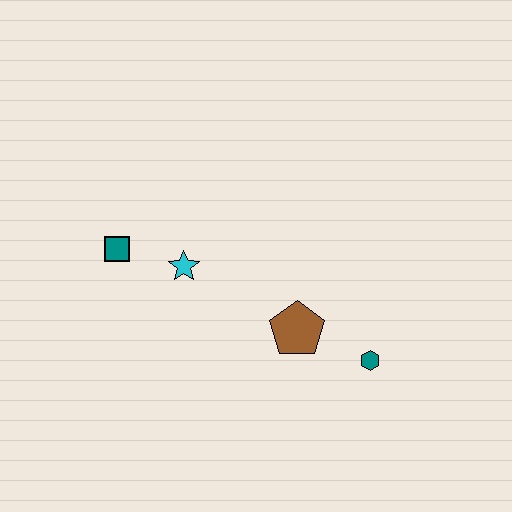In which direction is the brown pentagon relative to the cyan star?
The brown pentagon is to the right of the cyan star.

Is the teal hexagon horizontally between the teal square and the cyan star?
No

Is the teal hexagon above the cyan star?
No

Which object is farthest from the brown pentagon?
The teal square is farthest from the brown pentagon.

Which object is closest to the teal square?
The cyan star is closest to the teal square.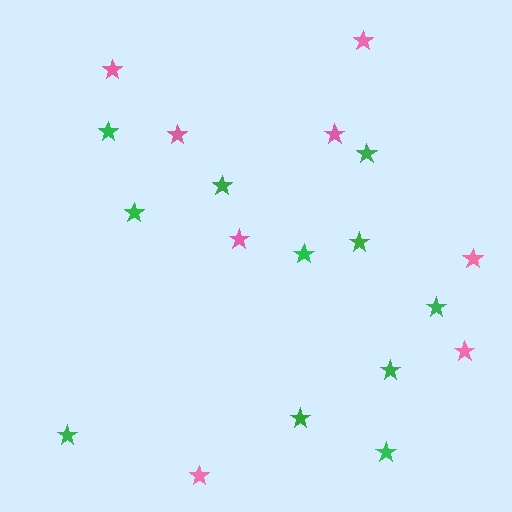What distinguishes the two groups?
There are 2 groups: one group of green stars (11) and one group of pink stars (8).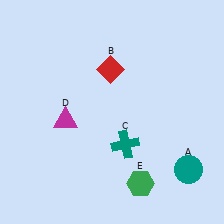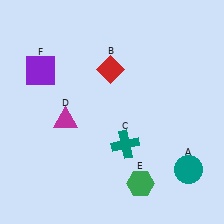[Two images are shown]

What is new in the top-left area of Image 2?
A purple square (F) was added in the top-left area of Image 2.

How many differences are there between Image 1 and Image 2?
There is 1 difference between the two images.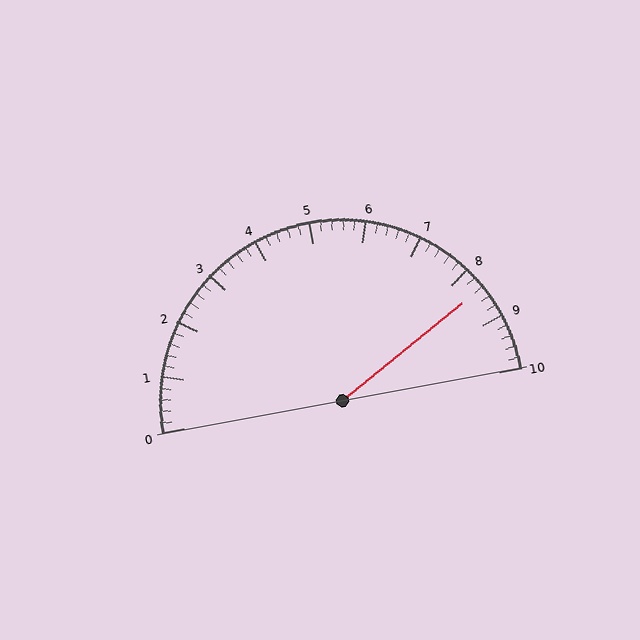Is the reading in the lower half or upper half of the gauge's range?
The reading is in the upper half of the range (0 to 10).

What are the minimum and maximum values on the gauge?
The gauge ranges from 0 to 10.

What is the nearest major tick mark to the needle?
The nearest major tick mark is 8.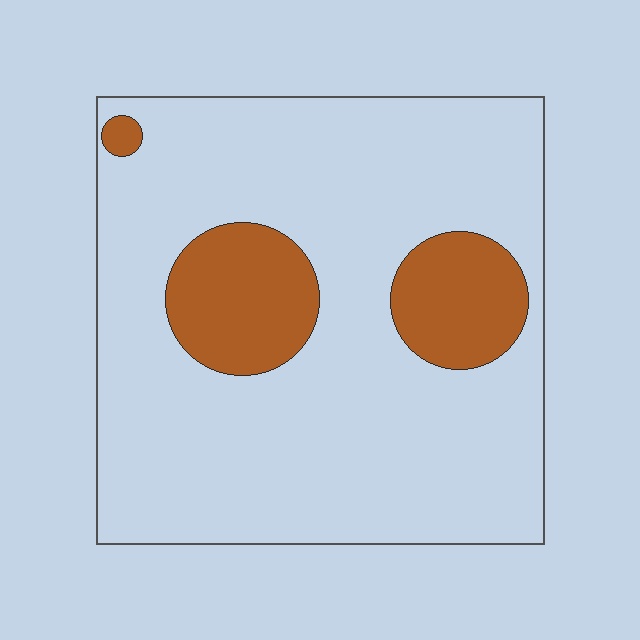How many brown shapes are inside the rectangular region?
3.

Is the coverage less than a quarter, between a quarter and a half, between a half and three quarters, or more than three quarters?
Less than a quarter.